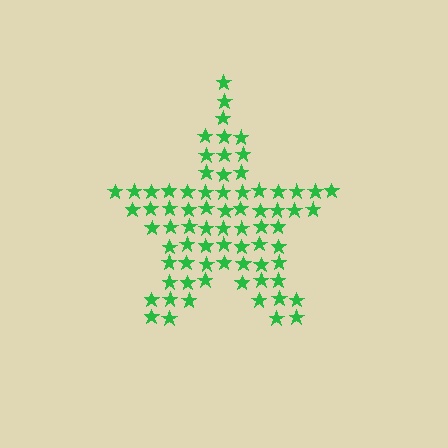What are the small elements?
The small elements are stars.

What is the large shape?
The large shape is a star.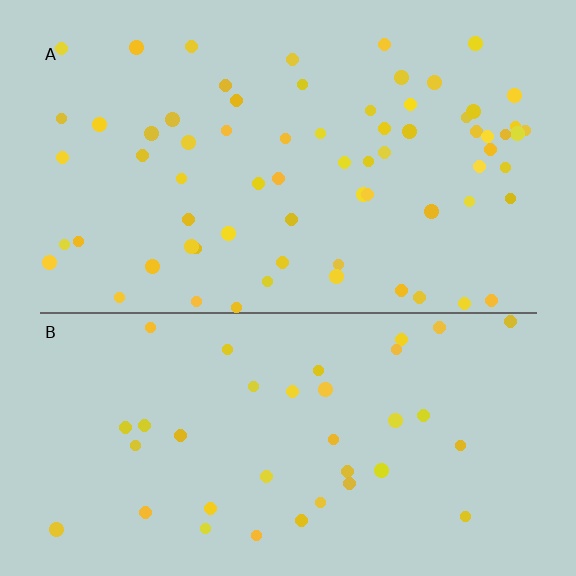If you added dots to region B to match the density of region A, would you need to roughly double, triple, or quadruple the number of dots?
Approximately double.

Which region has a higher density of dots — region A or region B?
A (the top).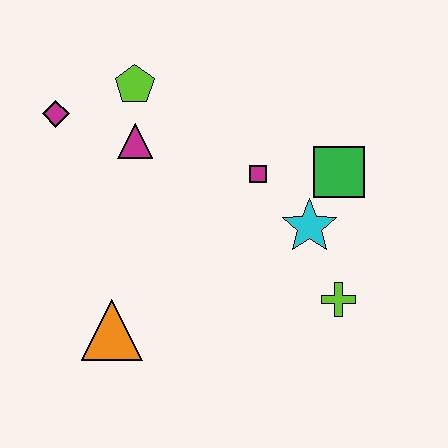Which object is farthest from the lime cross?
The magenta diamond is farthest from the lime cross.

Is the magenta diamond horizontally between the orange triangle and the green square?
No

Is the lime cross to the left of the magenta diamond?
No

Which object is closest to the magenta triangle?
The lime pentagon is closest to the magenta triangle.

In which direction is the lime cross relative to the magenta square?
The lime cross is below the magenta square.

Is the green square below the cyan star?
No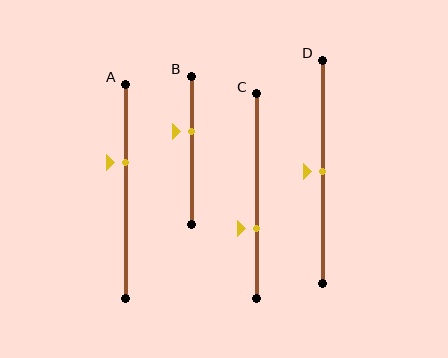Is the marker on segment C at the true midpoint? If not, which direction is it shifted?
No, the marker on segment C is shifted downward by about 16% of the segment length.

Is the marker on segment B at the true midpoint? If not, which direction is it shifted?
No, the marker on segment B is shifted upward by about 12% of the segment length.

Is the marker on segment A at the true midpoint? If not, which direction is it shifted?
No, the marker on segment A is shifted upward by about 13% of the segment length.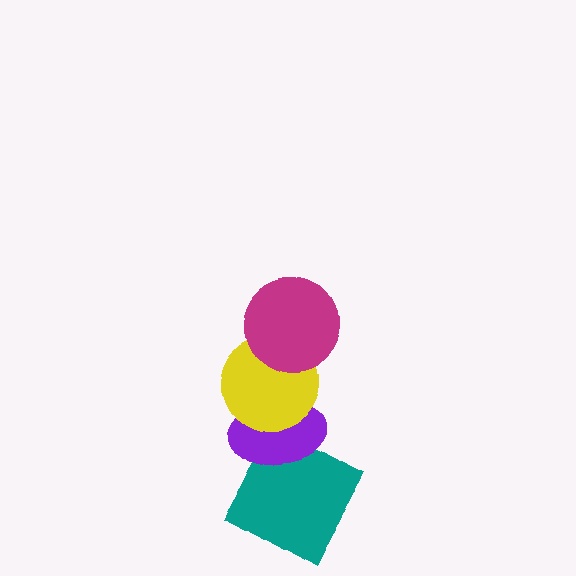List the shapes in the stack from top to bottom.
From top to bottom: the magenta circle, the yellow circle, the purple ellipse, the teal square.